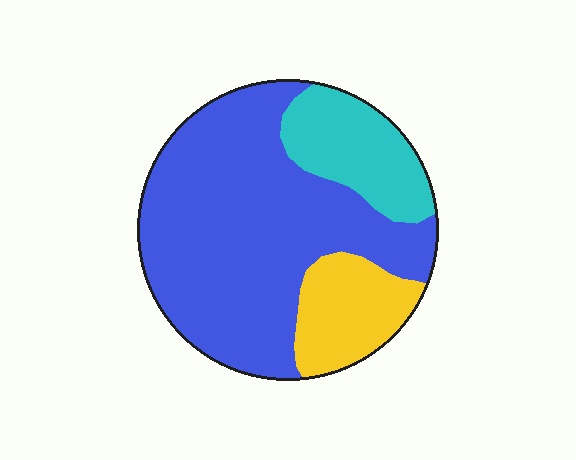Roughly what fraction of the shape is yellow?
Yellow covers about 15% of the shape.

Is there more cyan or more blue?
Blue.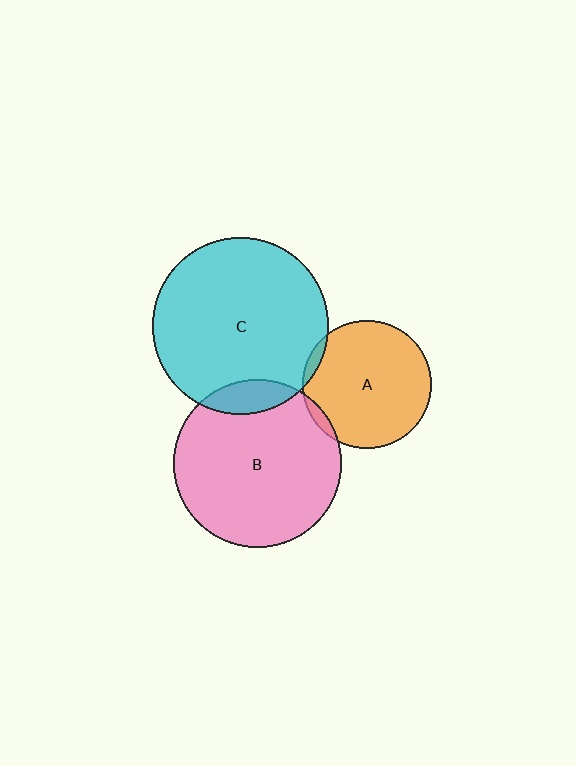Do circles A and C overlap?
Yes.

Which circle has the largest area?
Circle C (cyan).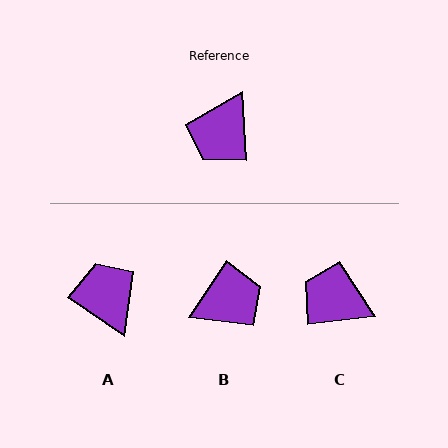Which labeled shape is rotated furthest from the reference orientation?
B, about 143 degrees away.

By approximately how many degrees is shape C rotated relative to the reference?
Approximately 86 degrees clockwise.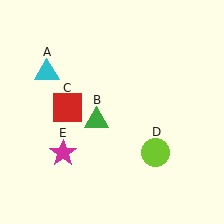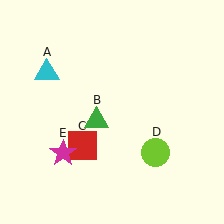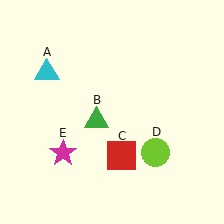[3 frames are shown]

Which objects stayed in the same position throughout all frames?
Cyan triangle (object A) and green triangle (object B) and lime circle (object D) and magenta star (object E) remained stationary.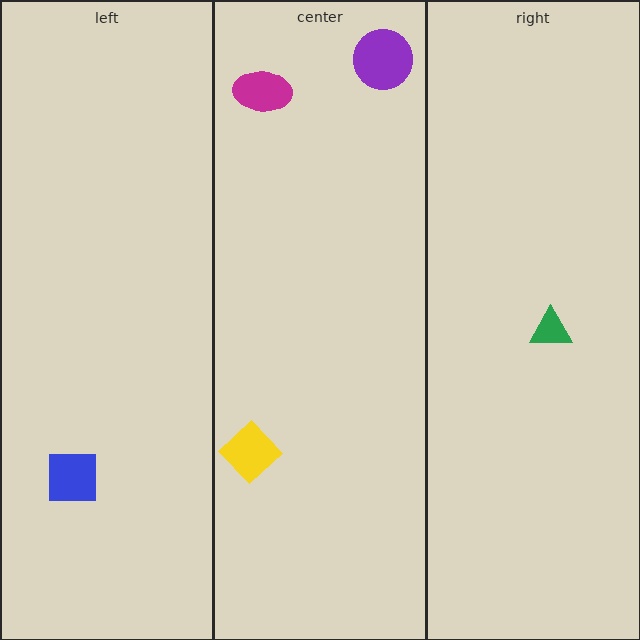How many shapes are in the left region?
1.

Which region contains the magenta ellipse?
The center region.